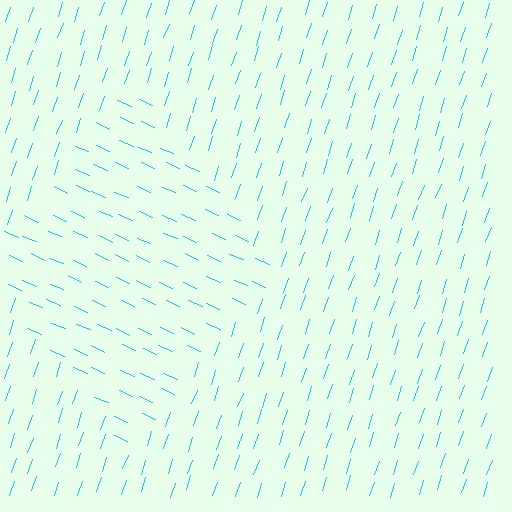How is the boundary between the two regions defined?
The boundary is defined purely by a change in line orientation (approximately 84 degrees difference). All lines are the same color and thickness.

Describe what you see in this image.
The image is filled with small cyan line segments. A diamond region in the image has lines oriented differently from the surrounding lines, creating a visible texture boundary.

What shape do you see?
I see a diamond.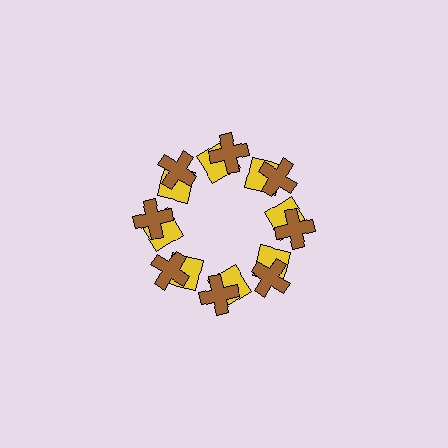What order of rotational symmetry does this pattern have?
This pattern has 8-fold rotational symmetry.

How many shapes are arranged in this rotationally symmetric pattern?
There are 16 shapes, arranged in 8 groups of 2.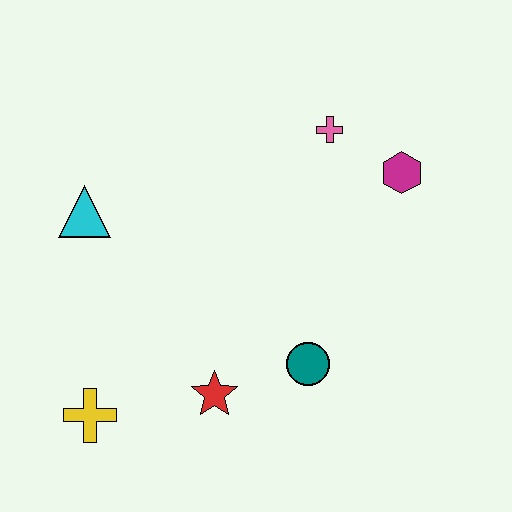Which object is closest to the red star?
The teal circle is closest to the red star.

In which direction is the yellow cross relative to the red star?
The yellow cross is to the left of the red star.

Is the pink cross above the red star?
Yes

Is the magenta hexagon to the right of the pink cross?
Yes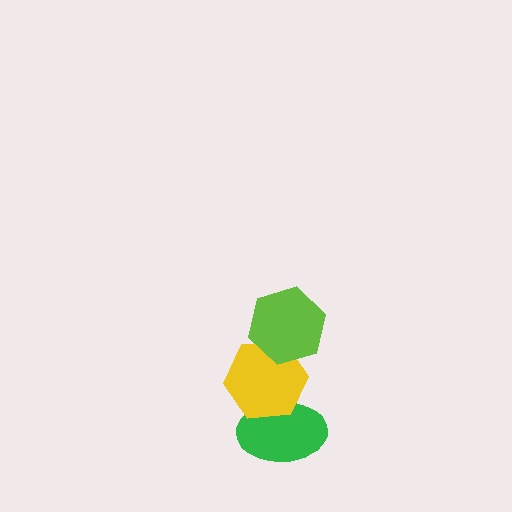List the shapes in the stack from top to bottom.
From top to bottom: the lime hexagon, the yellow hexagon, the green ellipse.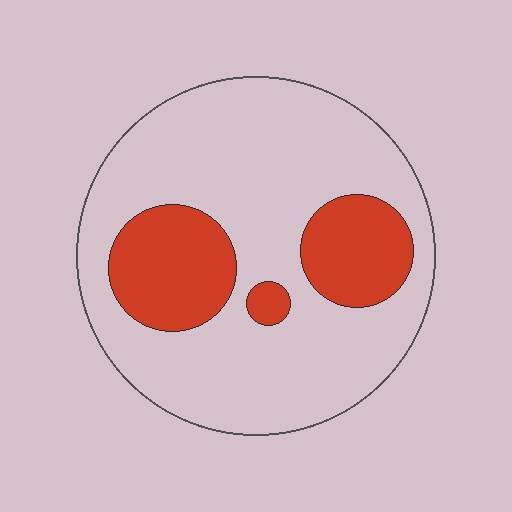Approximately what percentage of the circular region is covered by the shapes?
Approximately 25%.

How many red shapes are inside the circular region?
3.